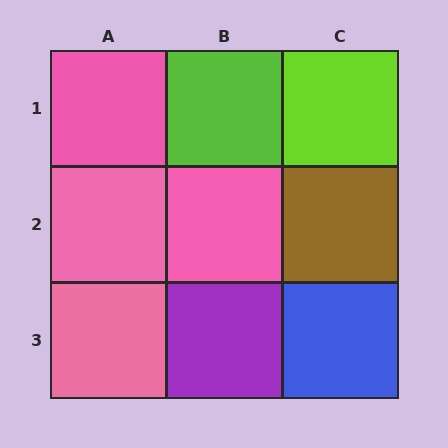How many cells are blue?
1 cell is blue.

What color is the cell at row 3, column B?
Purple.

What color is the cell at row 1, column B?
Lime.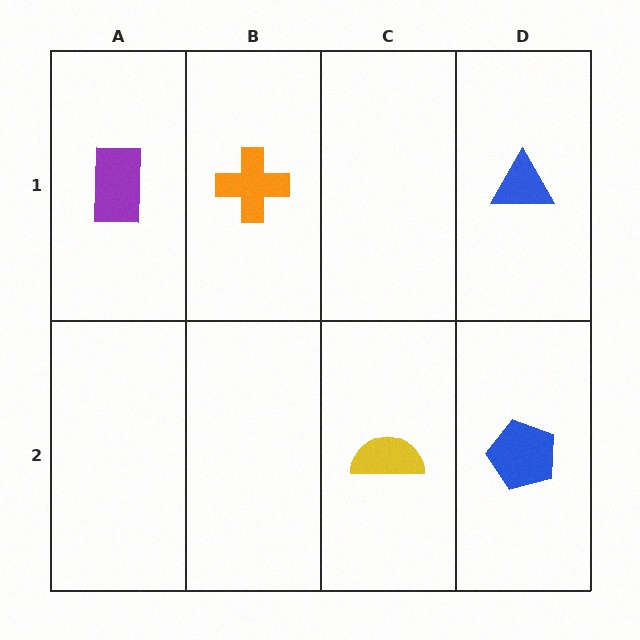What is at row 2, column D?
A blue pentagon.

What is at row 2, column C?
A yellow semicircle.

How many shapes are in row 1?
3 shapes.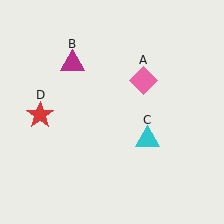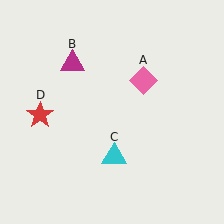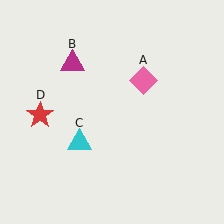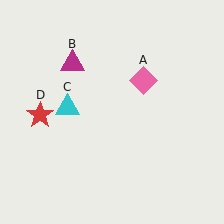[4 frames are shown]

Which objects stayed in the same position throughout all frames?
Pink diamond (object A) and magenta triangle (object B) and red star (object D) remained stationary.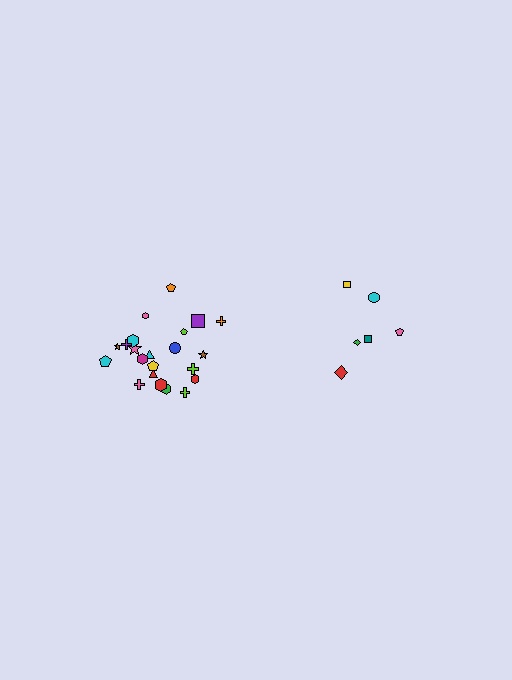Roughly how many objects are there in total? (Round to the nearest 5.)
Roughly 30 objects in total.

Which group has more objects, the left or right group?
The left group.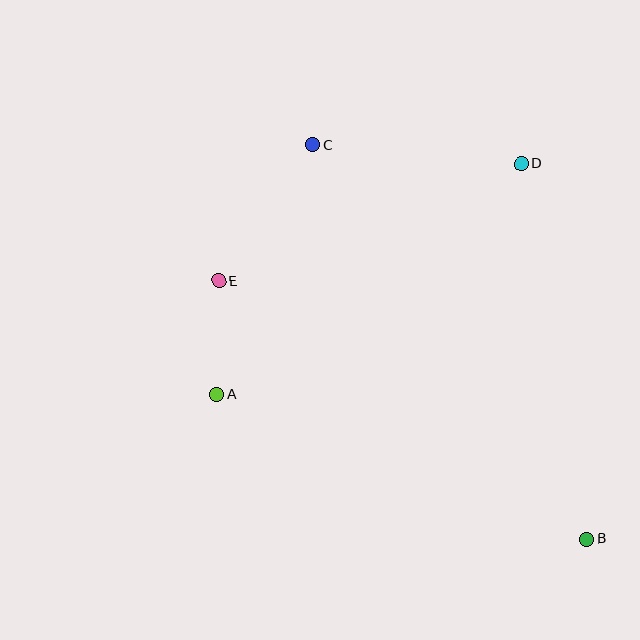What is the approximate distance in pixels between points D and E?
The distance between D and E is approximately 324 pixels.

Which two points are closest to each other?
Points A and E are closest to each other.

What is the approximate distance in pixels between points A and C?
The distance between A and C is approximately 267 pixels.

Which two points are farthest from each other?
Points B and C are farthest from each other.